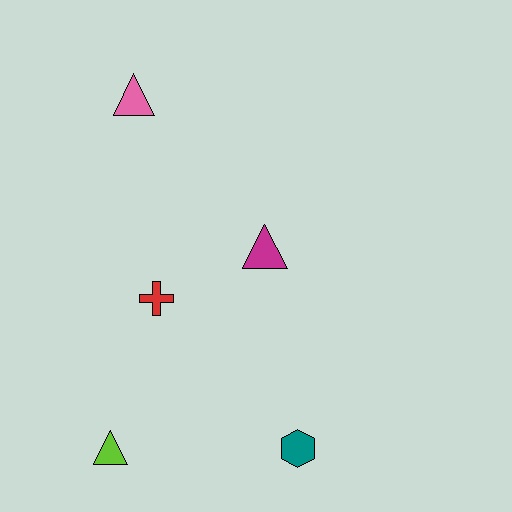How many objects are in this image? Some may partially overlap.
There are 5 objects.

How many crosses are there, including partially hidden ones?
There is 1 cross.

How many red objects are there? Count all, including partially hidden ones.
There is 1 red object.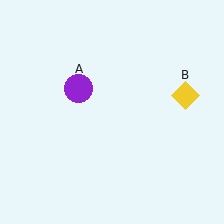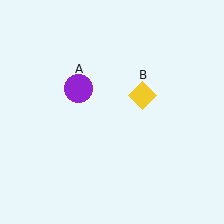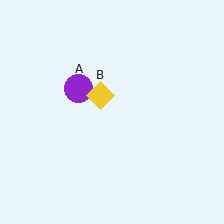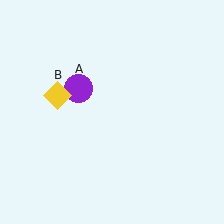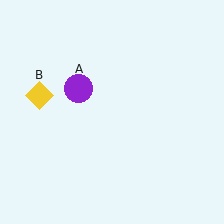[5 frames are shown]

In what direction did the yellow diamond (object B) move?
The yellow diamond (object B) moved left.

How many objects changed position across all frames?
1 object changed position: yellow diamond (object B).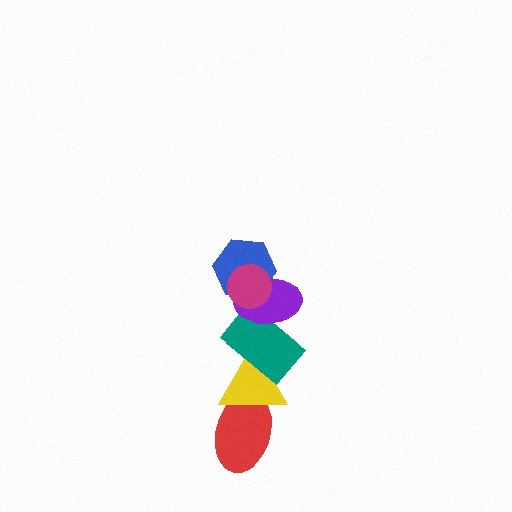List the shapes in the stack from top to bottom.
From top to bottom: the magenta circle, the blue hexagon, the purple ellipse, the teal rectangle, the yellow triangle, the red ellipse.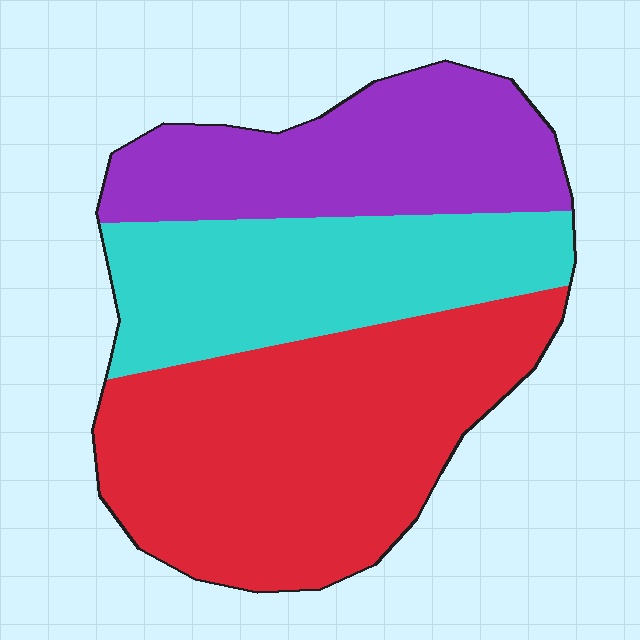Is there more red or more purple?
Red.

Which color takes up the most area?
Red, at roughly 45%.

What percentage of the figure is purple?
Purple takes up between a quarter and a half of the figure.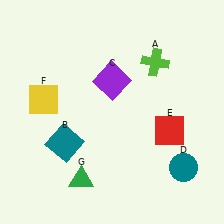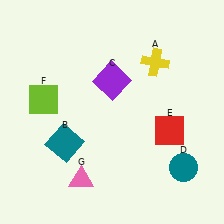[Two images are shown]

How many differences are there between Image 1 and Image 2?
There are 3 differences between the two images.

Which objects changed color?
A changed from lime to yellow. F changed from yellow to lime. G changed from green to pink.